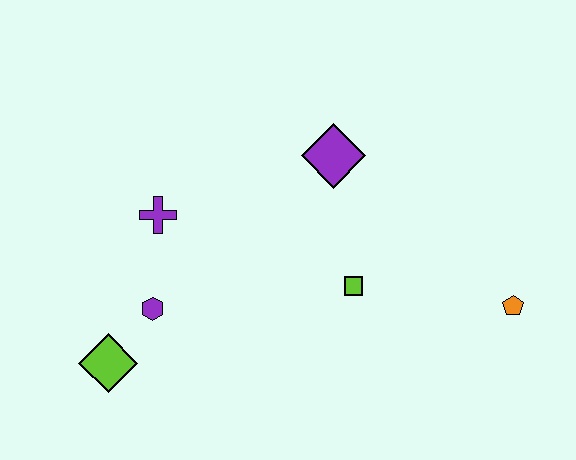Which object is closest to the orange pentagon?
The lime square is closest to the orange pentagon.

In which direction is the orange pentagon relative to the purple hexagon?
The orange pentagon is to the right of the purple hexagon.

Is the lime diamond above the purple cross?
No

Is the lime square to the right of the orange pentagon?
No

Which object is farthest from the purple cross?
The orange pentagon is farthest from the purple cross.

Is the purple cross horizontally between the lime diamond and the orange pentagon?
Yes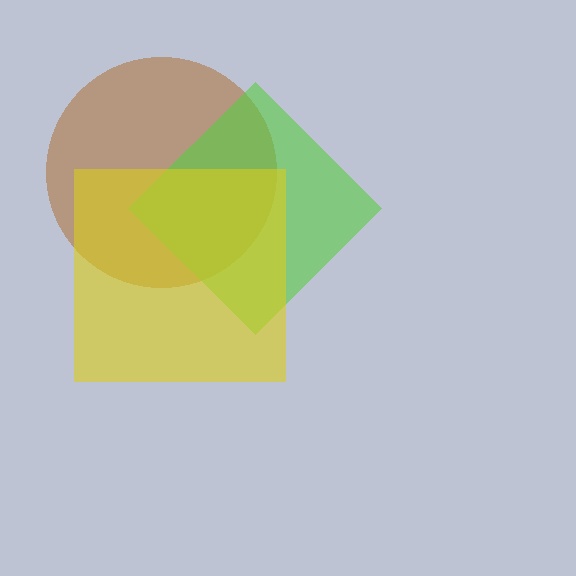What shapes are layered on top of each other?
The layered shapes are: a brown circle, a lime diamond, a yellow square.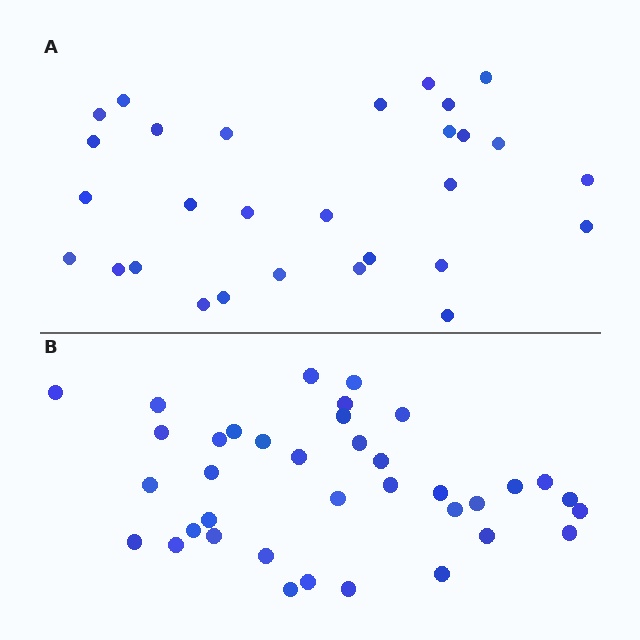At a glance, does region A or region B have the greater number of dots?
Region B (the bottom region) has more dots.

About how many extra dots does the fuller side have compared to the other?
Region B has roughly 8 or so more dots than region A.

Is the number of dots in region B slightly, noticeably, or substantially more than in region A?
Region B has noticeably more, but not dramatically so. The ratio is roughly 1.3 to 1.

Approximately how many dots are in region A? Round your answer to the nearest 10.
About 30 dots. (The exact count is 29, which rounds to 30.)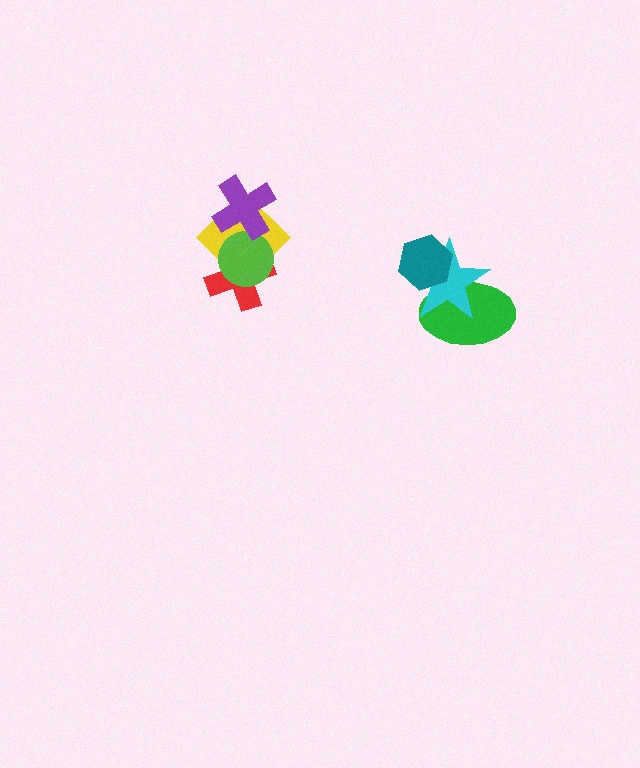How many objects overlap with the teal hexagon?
2 objects overlap with the teal hexagon.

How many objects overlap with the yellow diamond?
3 objects overlap with the yellow diamond.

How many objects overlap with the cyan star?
2 objects overlap with the cyan star.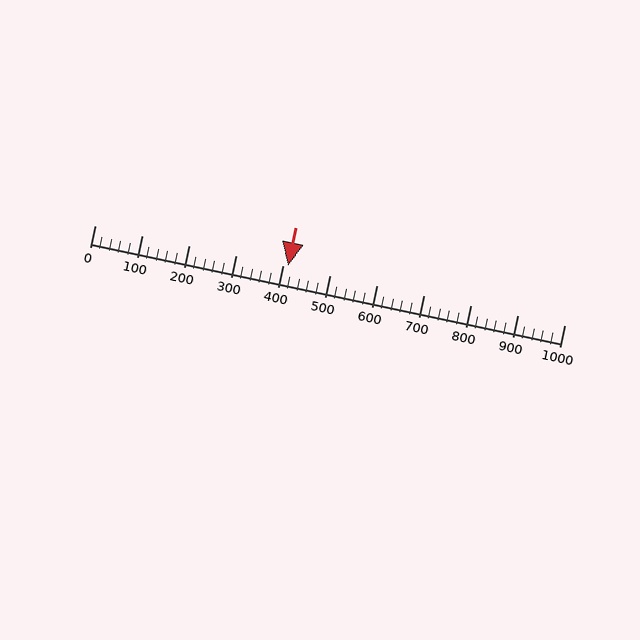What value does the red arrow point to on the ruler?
The red arrow points to approximately 412.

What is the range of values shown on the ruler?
The ruler shows values from 0 to 1000.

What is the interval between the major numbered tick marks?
The major tick marks are spaced 100 units apart.